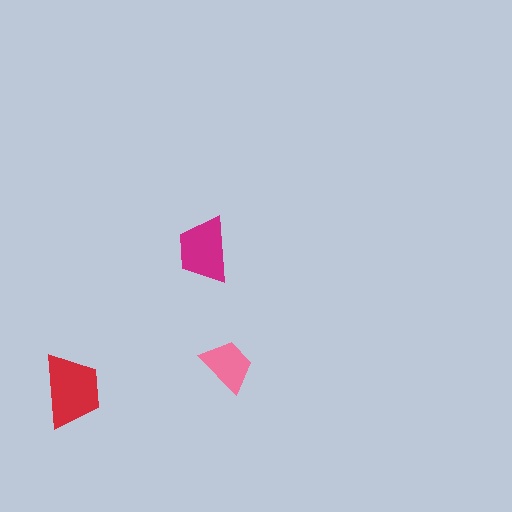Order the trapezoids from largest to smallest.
the red one, the magenta one, the pink one.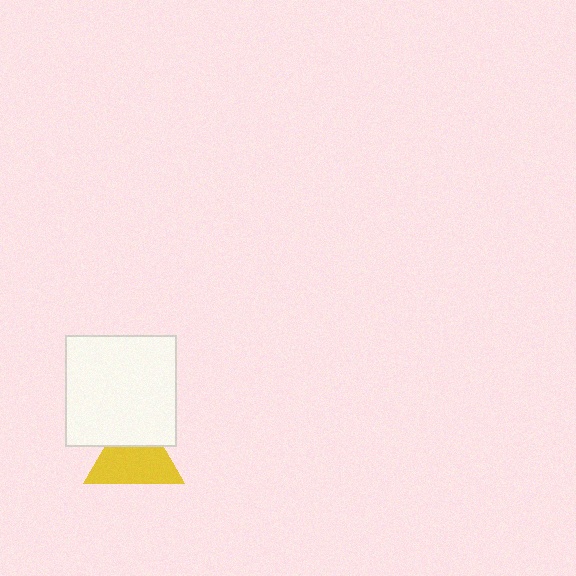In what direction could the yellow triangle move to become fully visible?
The yellow triangle could move down. That would shift it out from behind the white square entirely.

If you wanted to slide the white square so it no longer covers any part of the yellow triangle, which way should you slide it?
Slide it up — that is the most direct way to separate the two shapes.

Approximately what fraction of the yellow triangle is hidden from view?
Roughly 35% of the yellow triangle is hidden behind the white square.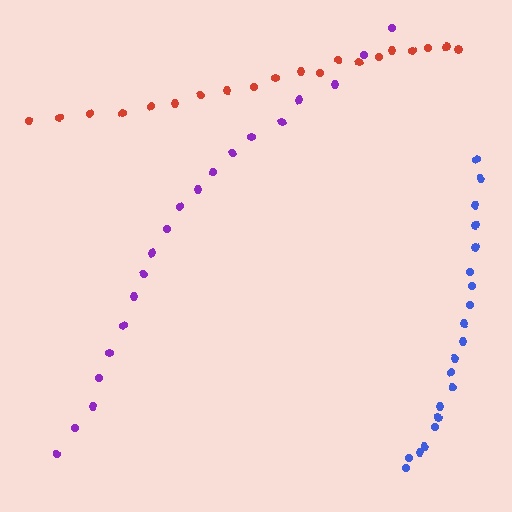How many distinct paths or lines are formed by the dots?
There are 3 distinct paths.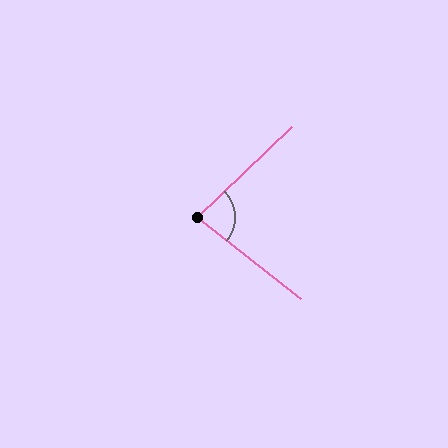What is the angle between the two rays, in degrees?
Approximately 82 degrees.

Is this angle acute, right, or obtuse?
It is acute.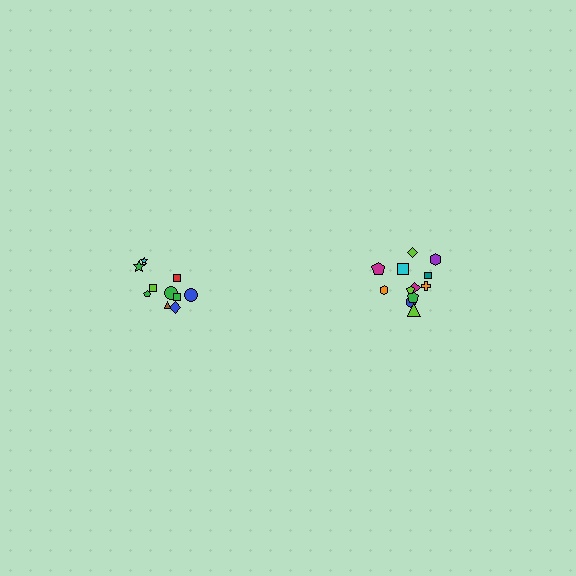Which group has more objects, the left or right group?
The right group.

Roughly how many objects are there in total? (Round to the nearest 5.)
Roughly 20 objects in total.